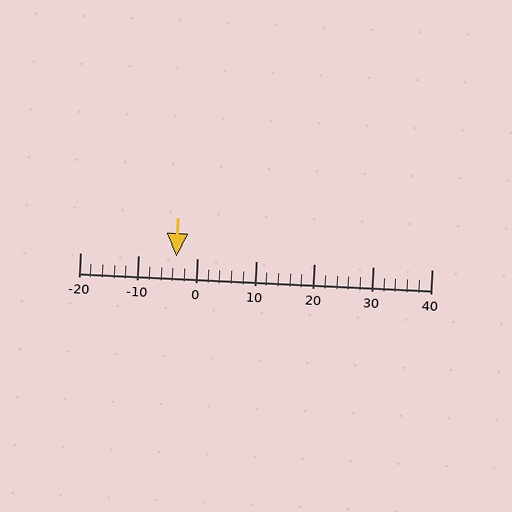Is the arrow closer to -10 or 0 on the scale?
The arrow is closer to 0.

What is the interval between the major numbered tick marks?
The major tick marks are spaced 10 units apart.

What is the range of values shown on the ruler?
The ruler shows values from -20 to 40.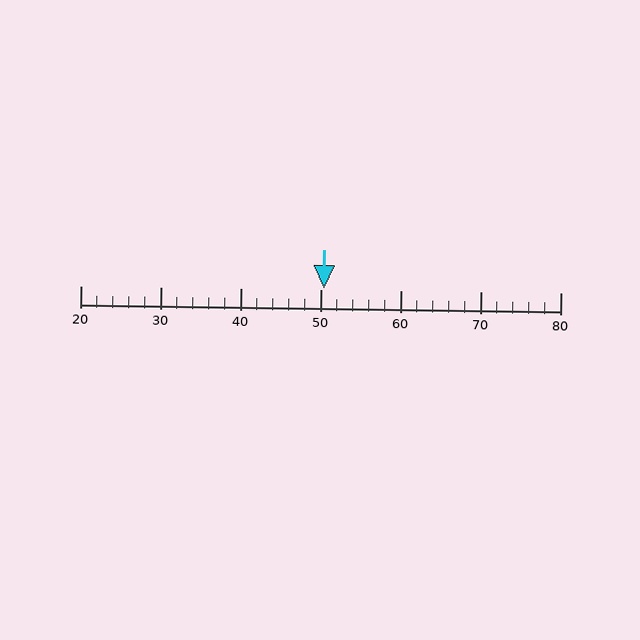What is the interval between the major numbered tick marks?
The major tick marks are spaced 10 units apart.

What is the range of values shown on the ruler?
The ruler shows values from 20 to 80.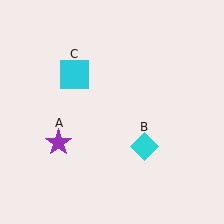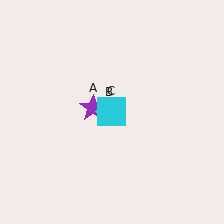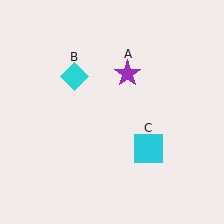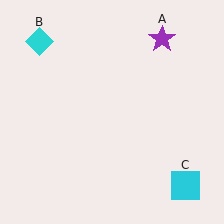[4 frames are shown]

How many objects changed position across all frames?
3 objects changed position: purple star (object A), cyan diamond (object B), cyan square (object C).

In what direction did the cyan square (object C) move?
The cyan square (object C) moved down and to the right.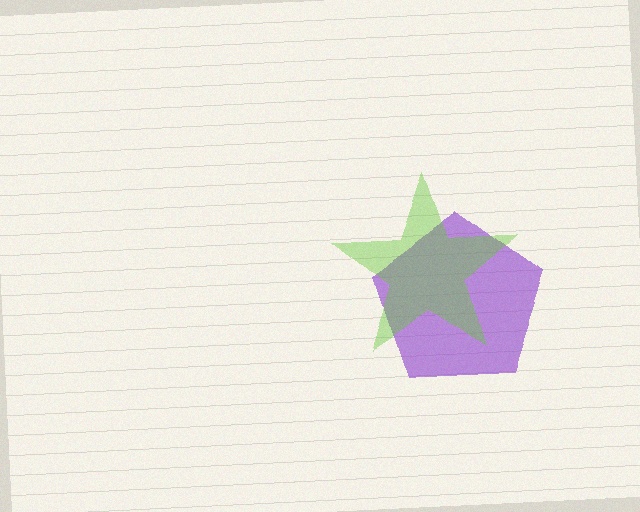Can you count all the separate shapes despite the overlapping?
Yes, there are 2 separate shapes.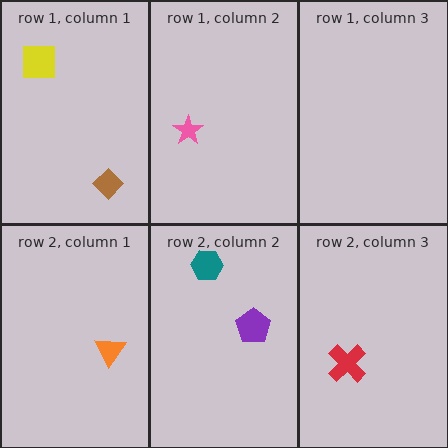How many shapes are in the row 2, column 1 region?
1.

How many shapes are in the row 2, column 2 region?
2.